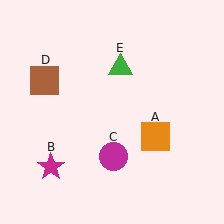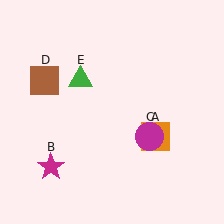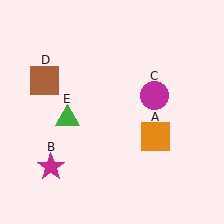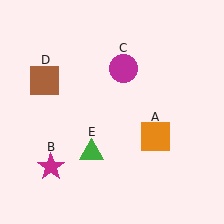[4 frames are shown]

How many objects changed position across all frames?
2 objects changed position: magenta circle (object C), green triangle (object E).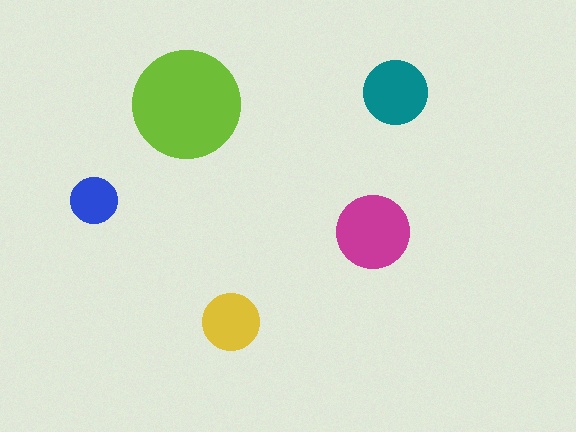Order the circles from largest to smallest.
the lime one, the magenta one, the teal one, the yellow one, the blue one.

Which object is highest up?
The teal circle is topmost.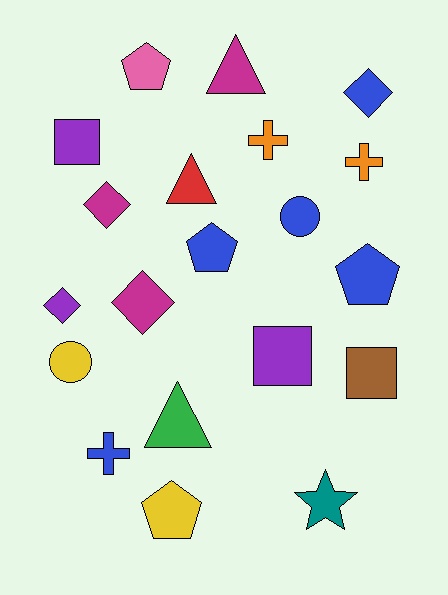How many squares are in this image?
There are 3 squares.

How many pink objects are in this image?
There is 1 pink object.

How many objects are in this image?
There are 20 objects.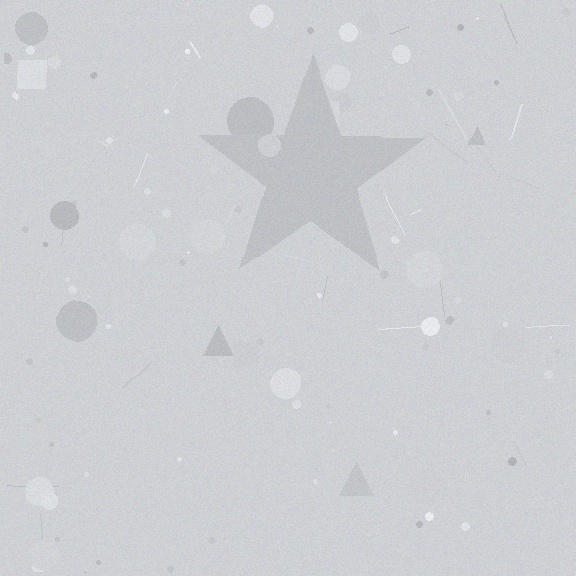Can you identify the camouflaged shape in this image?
The camouflaged shape is a star.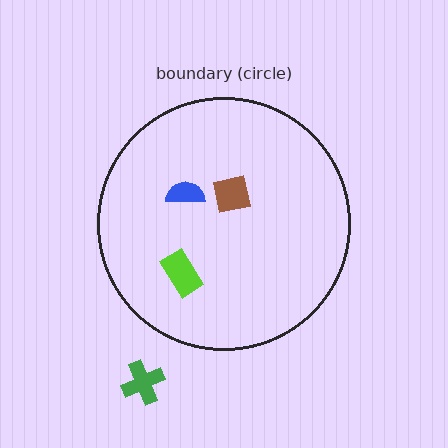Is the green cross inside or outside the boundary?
Outside.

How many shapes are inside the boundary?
3 inside, 1 outside.